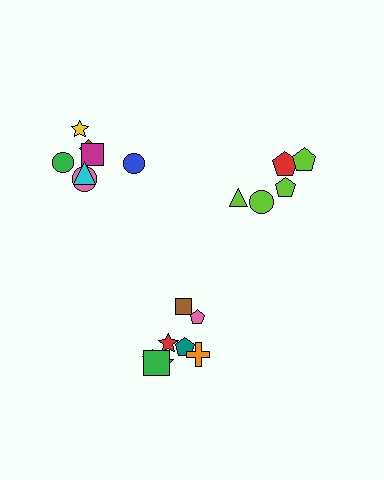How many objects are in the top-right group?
There are 5 objects.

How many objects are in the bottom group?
There are 8 objects.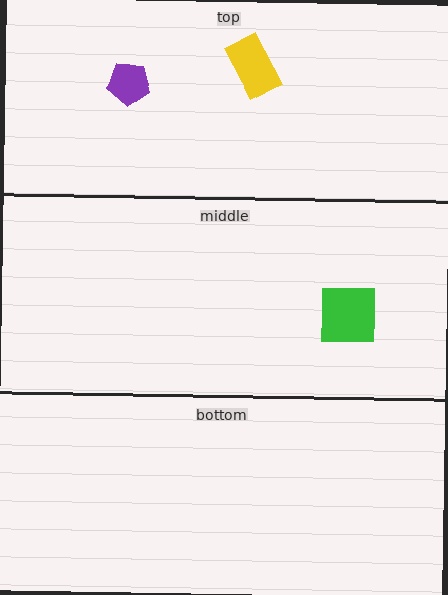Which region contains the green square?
The middle region.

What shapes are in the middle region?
The green square.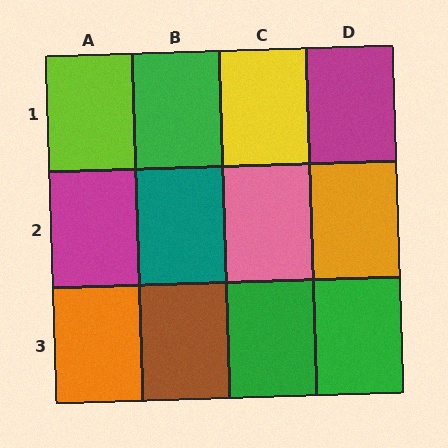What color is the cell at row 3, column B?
Brown.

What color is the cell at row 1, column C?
Yellow.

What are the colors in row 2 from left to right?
Magenta, teal, pink, orange.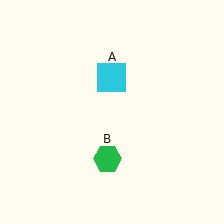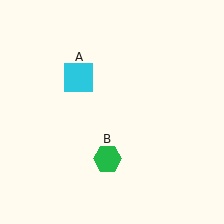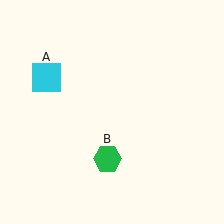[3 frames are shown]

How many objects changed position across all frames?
1 object changed position: cyan square (object A).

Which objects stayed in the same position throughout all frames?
Green hexagon (object B) remained stationary.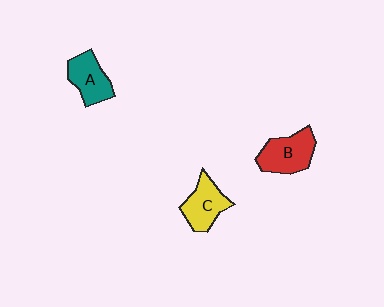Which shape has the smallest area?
Shape A (teal).